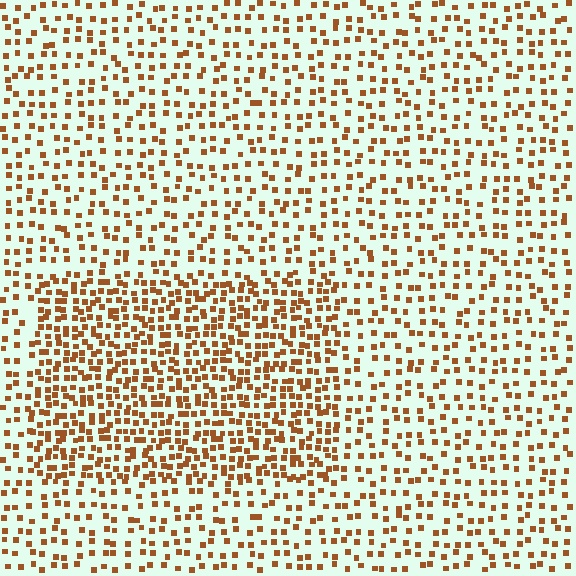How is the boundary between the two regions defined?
The boundary is defined by a change in element density (approximately 2.0x ratio). All elements are the same color, size, and shape.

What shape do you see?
I see a rectangle.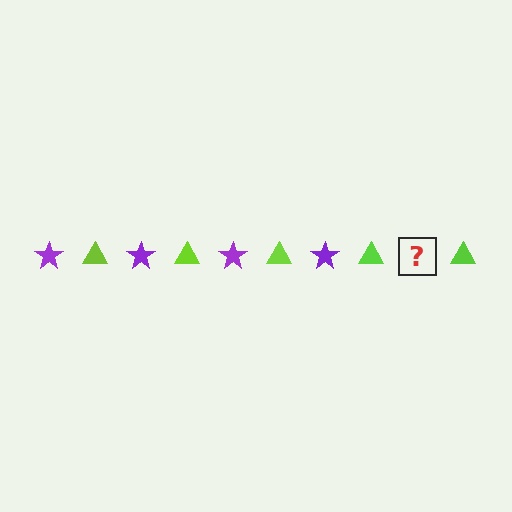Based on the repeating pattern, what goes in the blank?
The blank should be a purple star.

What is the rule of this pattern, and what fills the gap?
The rule is that the pattern alternates between purple star and lime triangle. The gap should be filled with a purple star.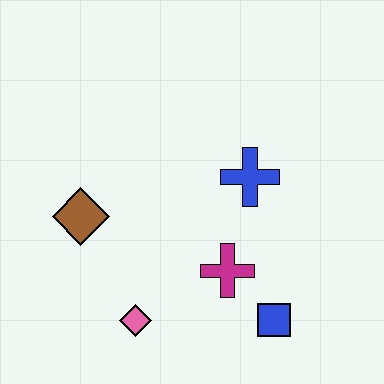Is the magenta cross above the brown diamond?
No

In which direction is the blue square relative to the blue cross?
The blue square is below the blue cross.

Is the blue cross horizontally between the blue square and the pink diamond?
Yes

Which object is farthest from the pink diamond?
The blue cross is farthest from the pink diamond.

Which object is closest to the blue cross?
The magenta cross is closest to the blue cross.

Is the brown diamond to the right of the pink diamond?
No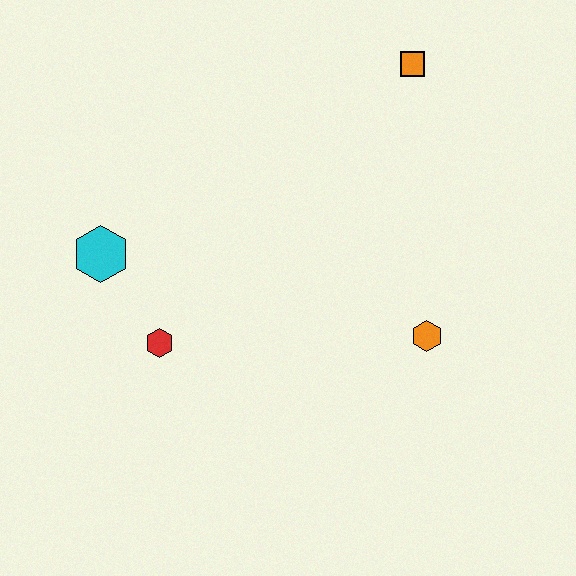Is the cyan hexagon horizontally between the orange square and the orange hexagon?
No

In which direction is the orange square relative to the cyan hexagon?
The orange square is to the right of the cyan hexagon.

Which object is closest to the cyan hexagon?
The red hexagon is closest to the cyan hexagon.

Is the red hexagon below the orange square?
Yes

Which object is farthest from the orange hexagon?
The cyan hexagon is farthest from the orange hexagon.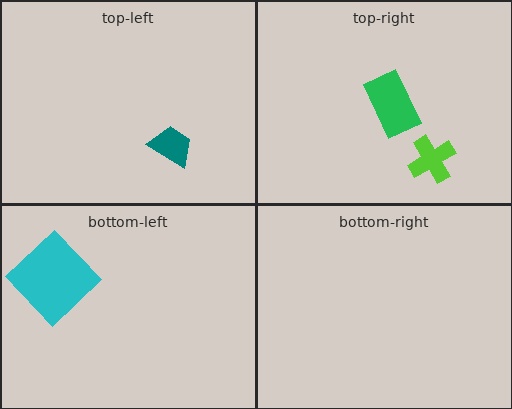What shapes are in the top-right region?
The lime cross, the green rectangle.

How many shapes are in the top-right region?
2.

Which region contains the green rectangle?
The top-right region.